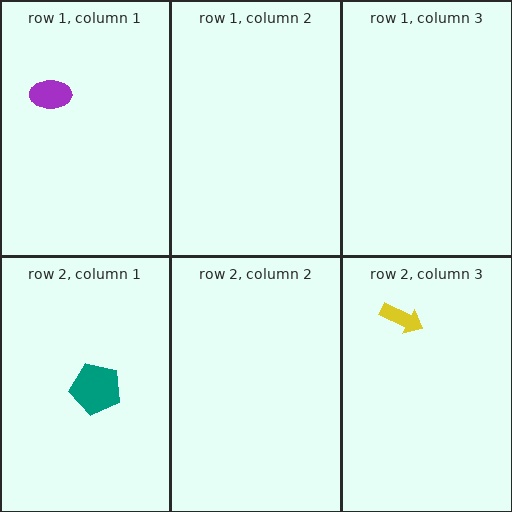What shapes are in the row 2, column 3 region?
The yellow arrow.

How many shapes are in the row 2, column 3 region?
1.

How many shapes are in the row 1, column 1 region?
1.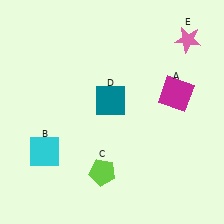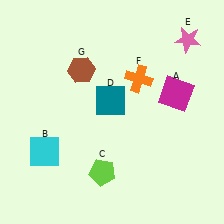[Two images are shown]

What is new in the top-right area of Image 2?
An orange cross (F) was added in the top-right area of Image 2.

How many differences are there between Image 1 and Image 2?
There are 2 differences between the two images.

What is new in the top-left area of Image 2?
A brown hexagon (G) was added in the top-left area of Image 2.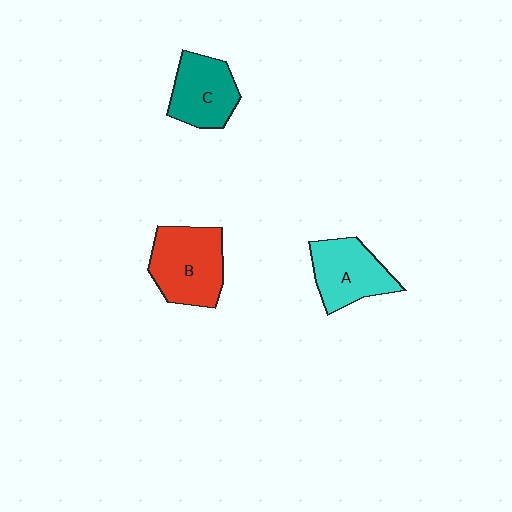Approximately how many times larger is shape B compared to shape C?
Approximately 1.3 times.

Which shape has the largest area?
Shape B (red).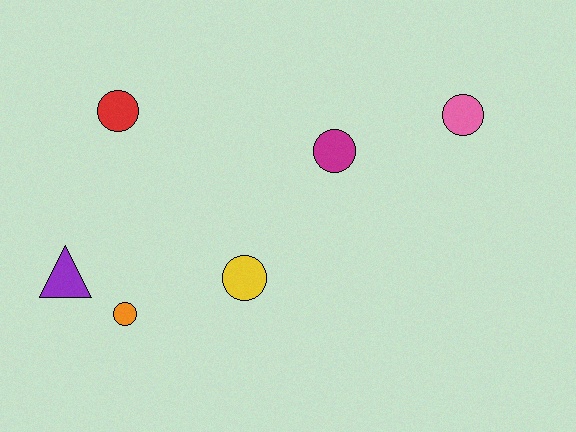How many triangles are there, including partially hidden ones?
There is 1 triangle.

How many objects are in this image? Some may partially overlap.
There are 6 objects.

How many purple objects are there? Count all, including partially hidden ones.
There is 1 purple object.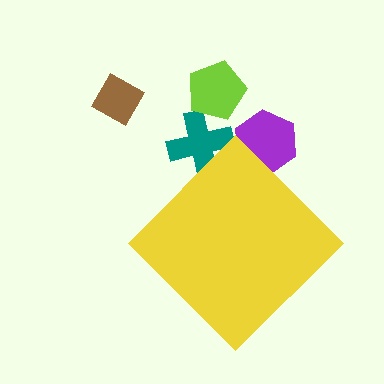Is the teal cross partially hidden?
Yes, the teal cross is partially hidden behind the yellow diamond.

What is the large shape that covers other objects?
A yellow diamond.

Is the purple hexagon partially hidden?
Yes, the purple hexagon is partially hidden behind the yellow diamond.